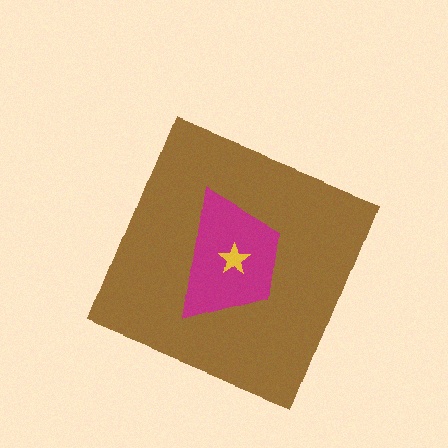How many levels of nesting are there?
3.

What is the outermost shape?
The brown diamond.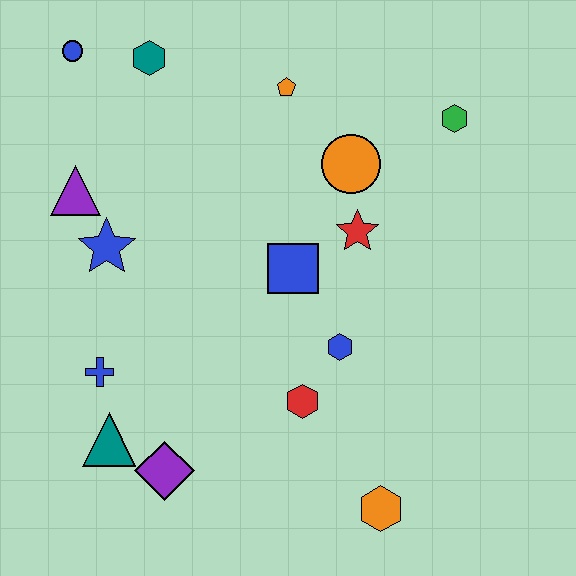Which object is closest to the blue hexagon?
The red hexagon is closest to the blue hexagon.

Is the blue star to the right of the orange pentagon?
No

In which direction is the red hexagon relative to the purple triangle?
The red hexagon is to the right of the purple triangle.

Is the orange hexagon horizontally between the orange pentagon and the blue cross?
No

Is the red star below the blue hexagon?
No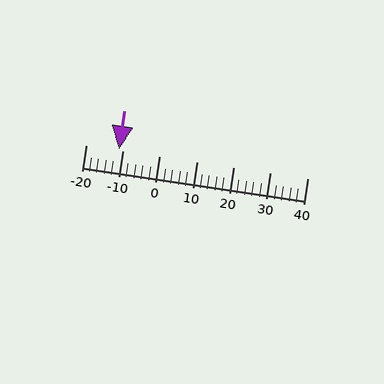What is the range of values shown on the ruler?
The ruler shows values from -20 to 40.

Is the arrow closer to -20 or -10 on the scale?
The arrow is closer to -10.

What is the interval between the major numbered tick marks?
The major tick marks are spaced 10 units apart.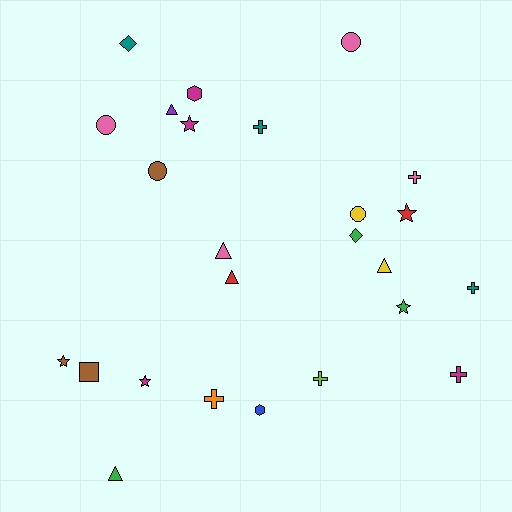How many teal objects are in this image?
There are 3 teal objects.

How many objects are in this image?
There are 25 objects.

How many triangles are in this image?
There are 5 triangles.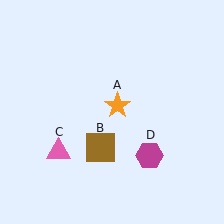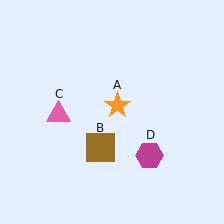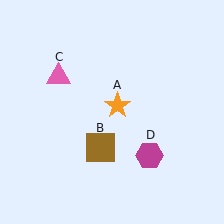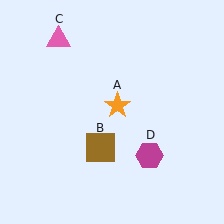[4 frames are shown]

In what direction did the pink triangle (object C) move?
The pink triangle (object C) moved up.